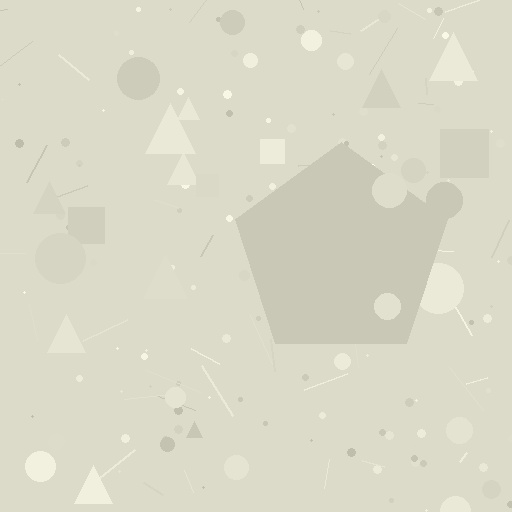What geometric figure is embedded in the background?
A pentagon is embedded in the background.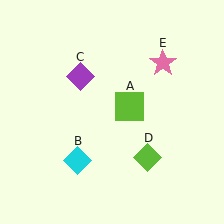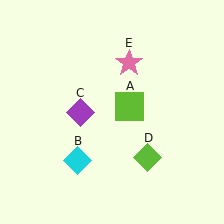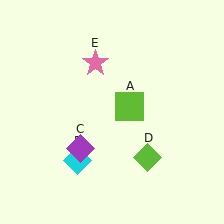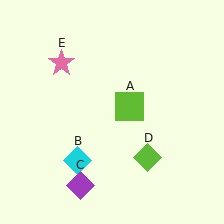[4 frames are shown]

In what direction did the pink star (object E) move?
The pink star (object E) moved left.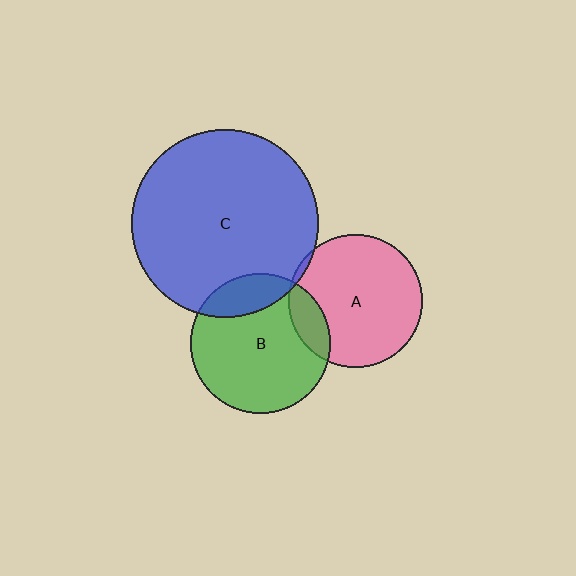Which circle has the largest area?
Circle C (blue).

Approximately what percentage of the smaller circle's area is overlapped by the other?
Approximately 15%.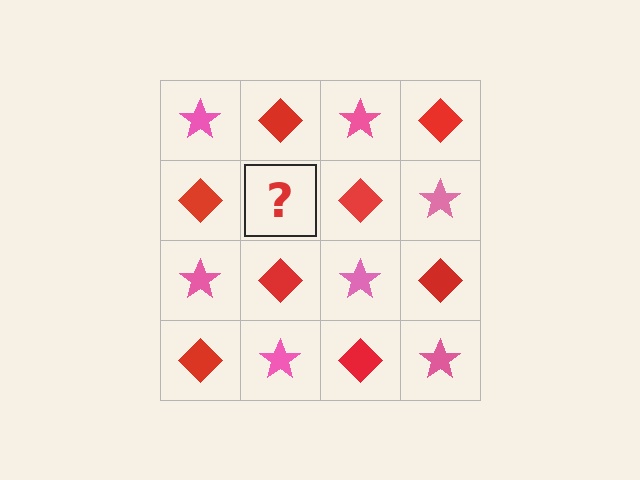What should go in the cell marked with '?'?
The missing cell should contain a pink star.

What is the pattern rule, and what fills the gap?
The rule is that it alternates pink star and red diamond in a checkerboard pattern. The gap should be filled with a pink star.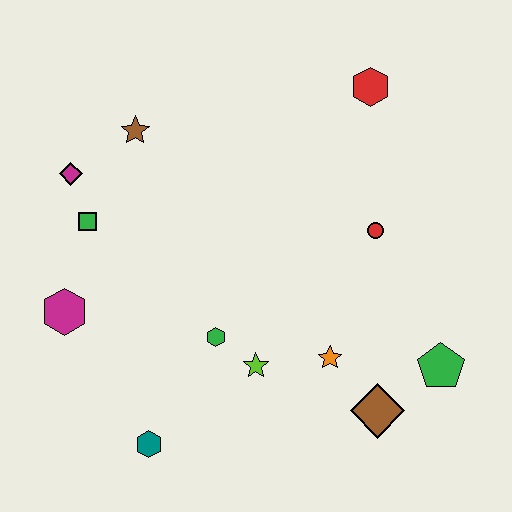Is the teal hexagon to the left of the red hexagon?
Yes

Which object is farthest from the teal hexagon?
The red hexagon is farthest from the teal hexagon.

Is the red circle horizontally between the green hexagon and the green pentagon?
Yes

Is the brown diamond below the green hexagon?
Yes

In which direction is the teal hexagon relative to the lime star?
The teal hexagon is to the left of the lime star.